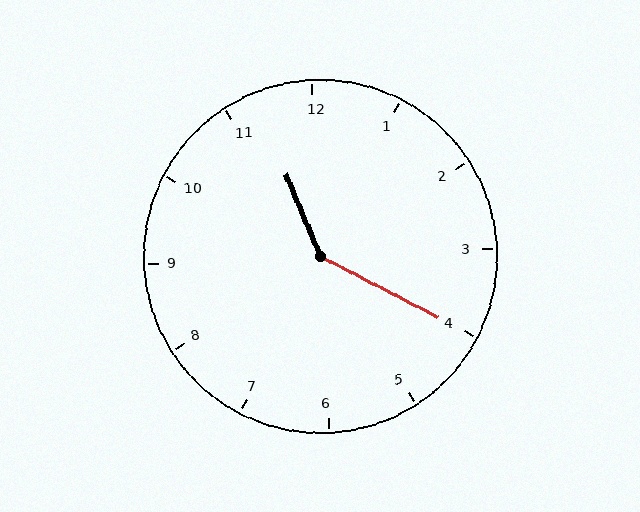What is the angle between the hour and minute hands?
Approximately 140 degrees.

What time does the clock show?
11:20.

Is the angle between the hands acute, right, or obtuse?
It is obtuse.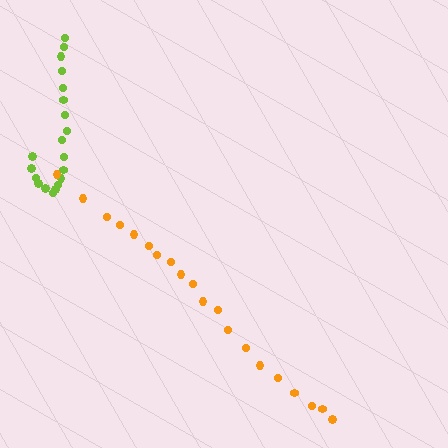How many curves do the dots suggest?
There are 2 distinct paths.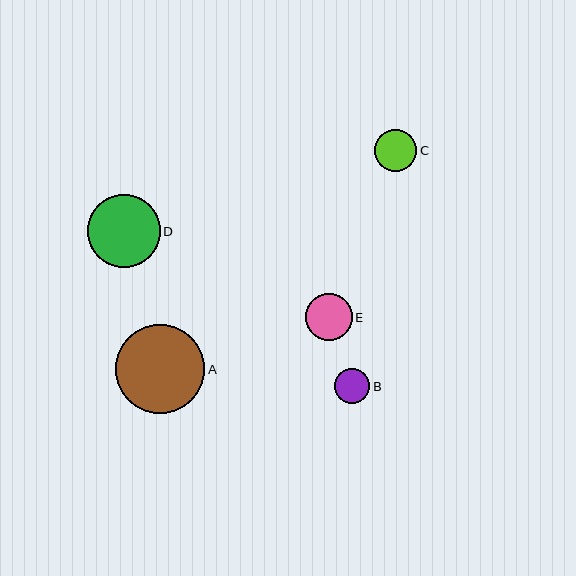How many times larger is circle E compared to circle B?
Circle E is approximately 1.3 times the size of circle B.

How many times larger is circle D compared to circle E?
Circle D is approximately 1.6 times the size of circle E.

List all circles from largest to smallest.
From largest to smallest: A, D, E, C, B.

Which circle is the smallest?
Circle B is the smallest with a size of approximately 35 pixels.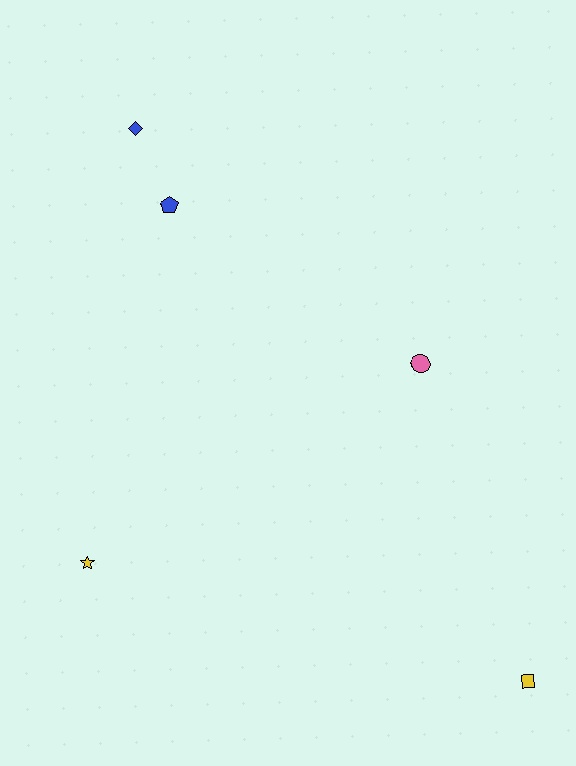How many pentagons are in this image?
There is 1 pentagon.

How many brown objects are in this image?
There are no brown objects.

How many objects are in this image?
There are 5 objects.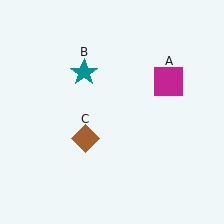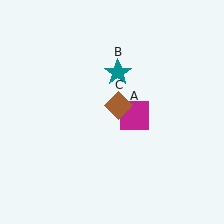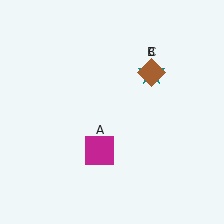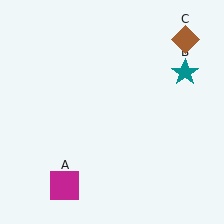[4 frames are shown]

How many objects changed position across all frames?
3 objects changed position: magenta square (object A), teal star (object B), brown diamond (object C).